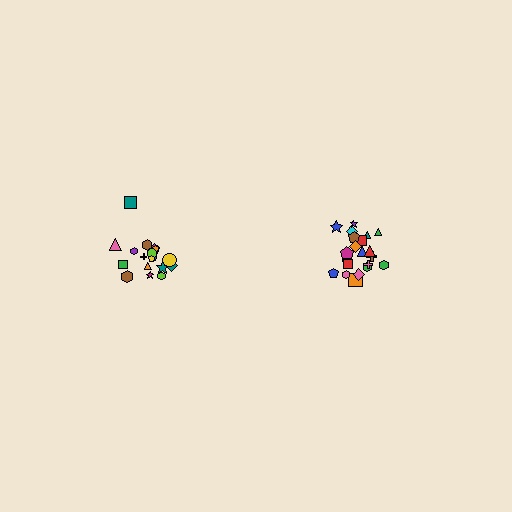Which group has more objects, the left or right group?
The right group.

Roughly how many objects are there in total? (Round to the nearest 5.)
Roughly 40 objects in total.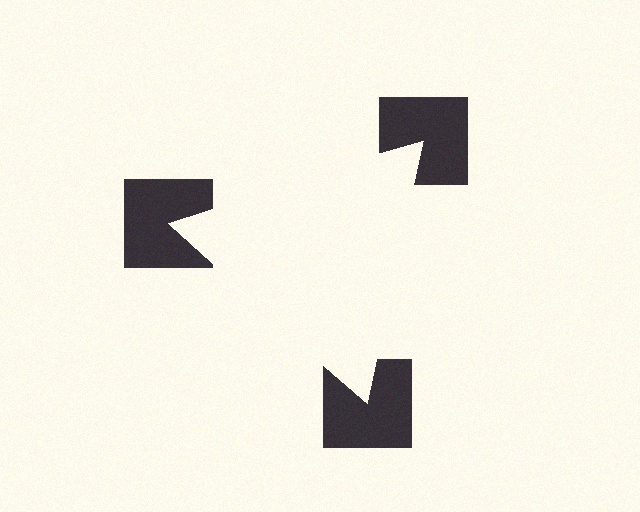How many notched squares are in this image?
There are 3 — one at each vertex of the illusory triangle.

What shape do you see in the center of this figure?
An illusory triangle — its edges are inferred from the aligned wedge cuts in the notched squares, not physically drawn.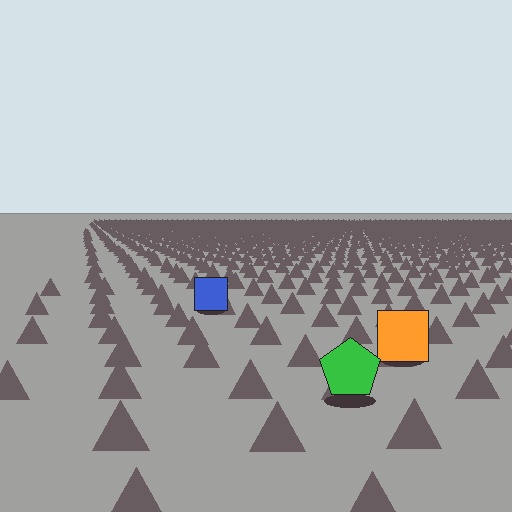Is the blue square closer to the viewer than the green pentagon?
No. The green pentagon is closer — you can tell from the texture gradient: the ground texture is coarser near it.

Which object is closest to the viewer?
The green pentagon is closest. The texture marks near it are larger and more spread out.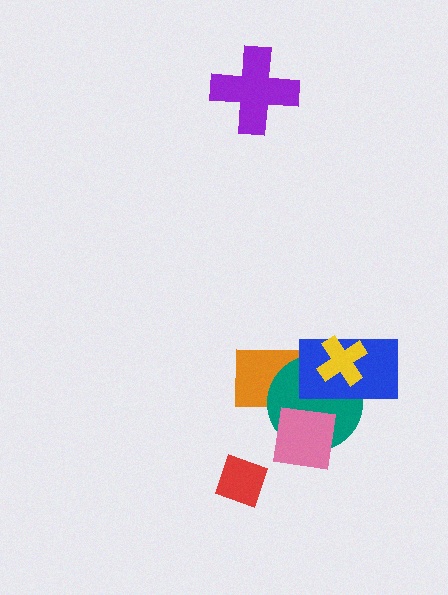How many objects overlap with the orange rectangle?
4 objects overlap with the orange rectangle.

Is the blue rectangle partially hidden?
Yes, it is partially covered by another shape.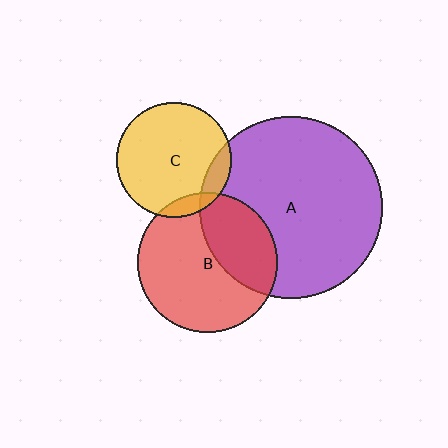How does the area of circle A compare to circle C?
Approximately 2.5 times.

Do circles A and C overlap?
Yes.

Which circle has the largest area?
Circle A (purple).